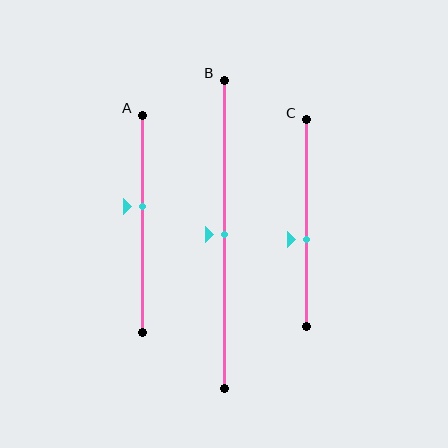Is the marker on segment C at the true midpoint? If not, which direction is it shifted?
No, the marker on segment C is shifted downward by about 8% of the segment length.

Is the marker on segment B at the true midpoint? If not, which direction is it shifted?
Yes, the marker on segment B is at the true midpoint.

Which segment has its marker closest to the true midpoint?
Segment B has its marker closest to the true midpoint.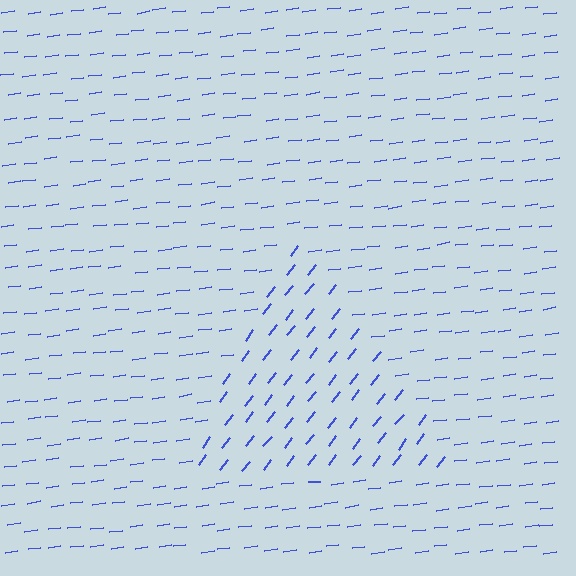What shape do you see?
I see a triangle.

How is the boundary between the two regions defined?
The boundary is defined purely by a change in line orientation (approximately 45 degrees difference). All lines are the same color and thickness.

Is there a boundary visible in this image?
Yes, there is a texture boundary formed by a change in line orientation.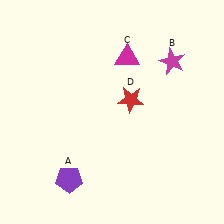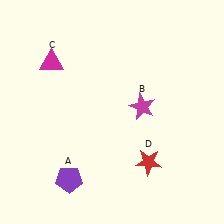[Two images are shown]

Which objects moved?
The objects that moved are: the magenta star (B), the magenta triangle (C), the red star (D).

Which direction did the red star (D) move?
The red star (D) moved down.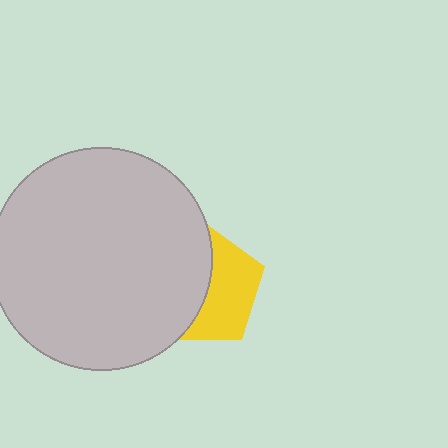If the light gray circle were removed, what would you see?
You would see the complete yellow pentagon.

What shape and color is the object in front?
The object in front is a light gray circle.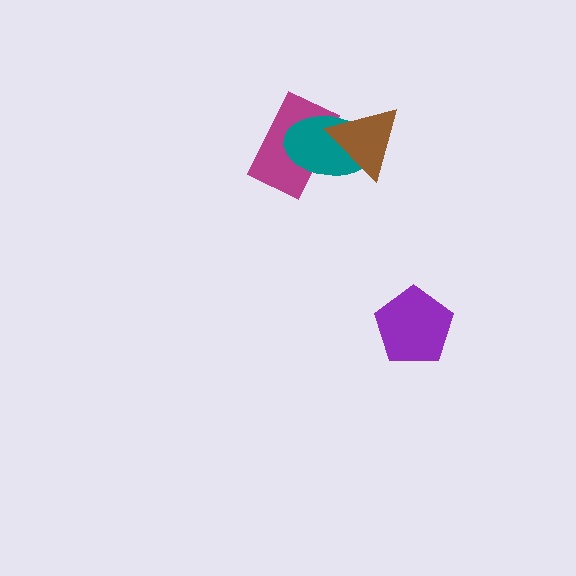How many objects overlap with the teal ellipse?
2 objects overlap with the teal ellipse.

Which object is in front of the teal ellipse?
The brown triangle is in front of the teal ellipse.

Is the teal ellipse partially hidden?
Yes, it is partially covered by another shape.